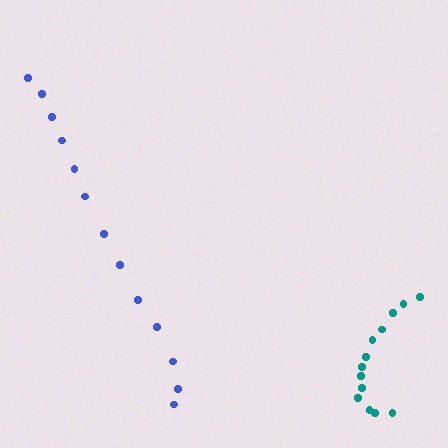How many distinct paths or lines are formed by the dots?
There are 2 distinct paths.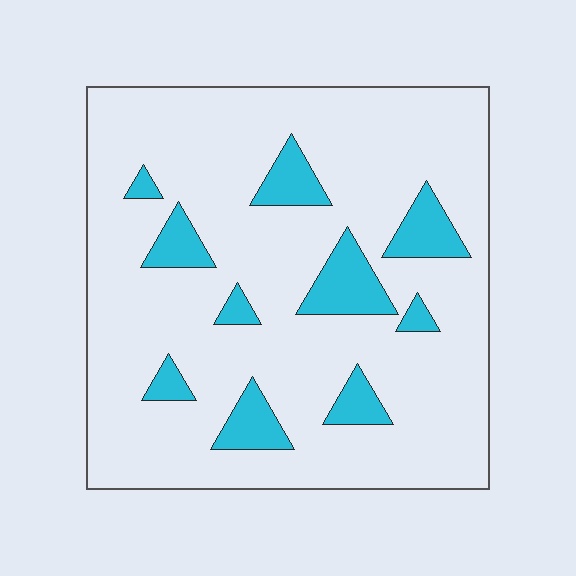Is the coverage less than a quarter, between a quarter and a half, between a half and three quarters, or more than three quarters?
Less than a quarter.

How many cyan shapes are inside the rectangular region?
10.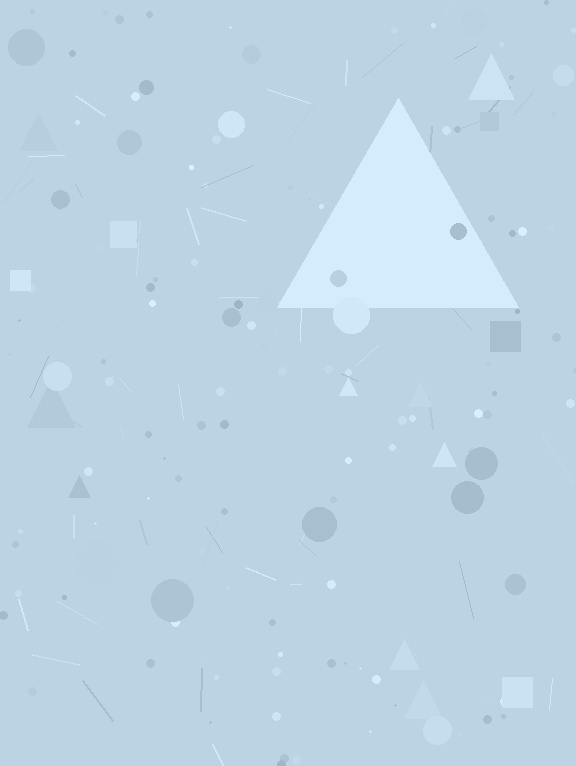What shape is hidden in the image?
A triangle is hidden in the image.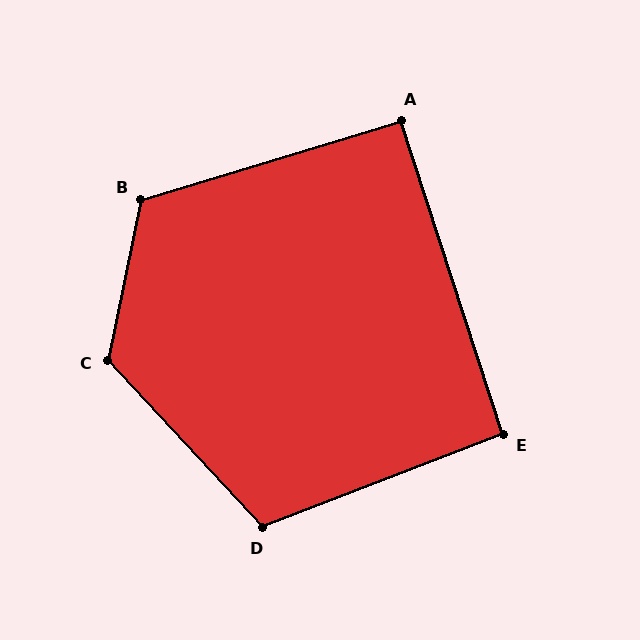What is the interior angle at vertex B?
Approximately 119 degrees (obtuse).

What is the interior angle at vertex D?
Approximately 111 degrees (obtuse).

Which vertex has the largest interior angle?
C, at approximately 126 degrees.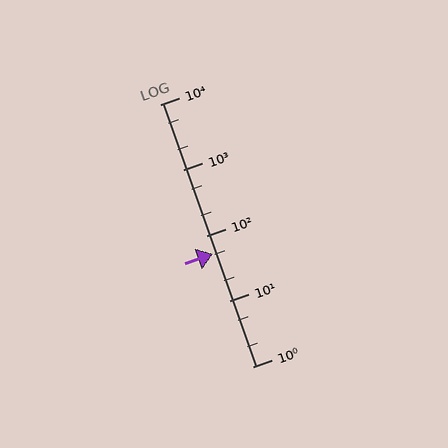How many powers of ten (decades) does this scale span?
The scale spans 4 decades, from 1 to 10000.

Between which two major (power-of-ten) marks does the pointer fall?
The pointer is between 10 and 100.